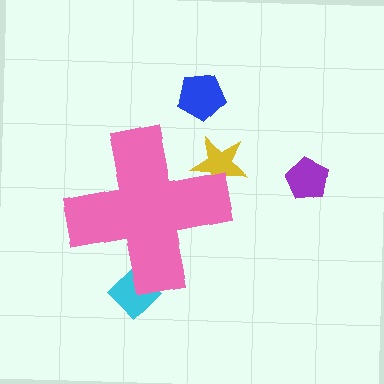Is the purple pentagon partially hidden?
No, the purple pentagon is fully visible.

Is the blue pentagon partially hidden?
No, the blue pentagon is fully visible.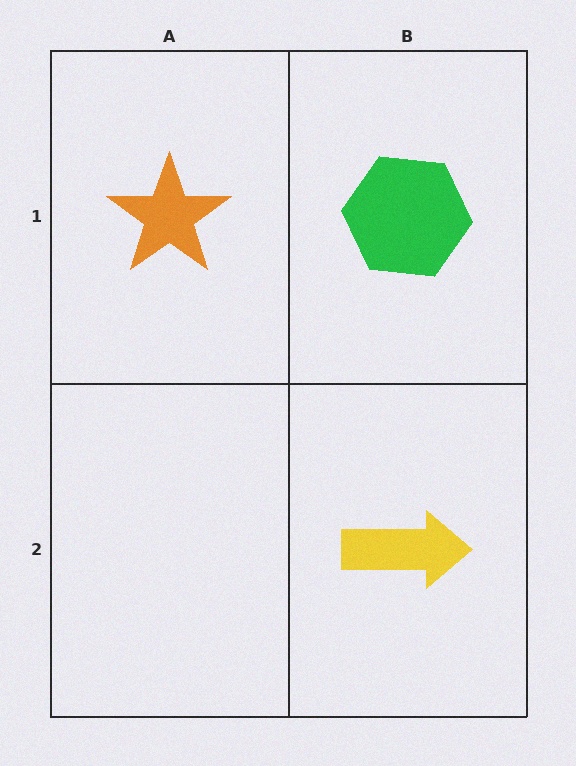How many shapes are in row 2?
1 shape.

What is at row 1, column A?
An orange star.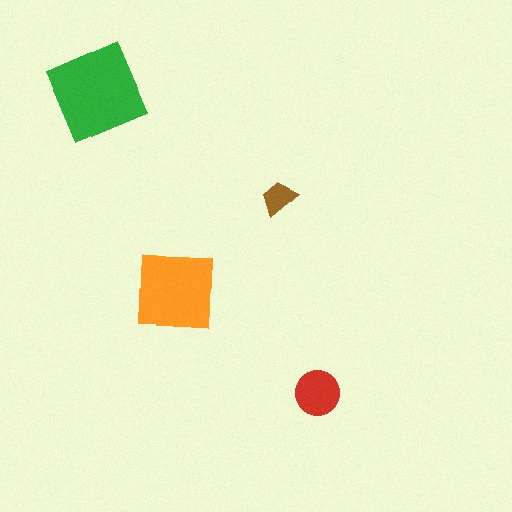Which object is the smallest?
The brown trapezoid.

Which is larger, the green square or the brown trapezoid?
The green square.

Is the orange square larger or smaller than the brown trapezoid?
Larger.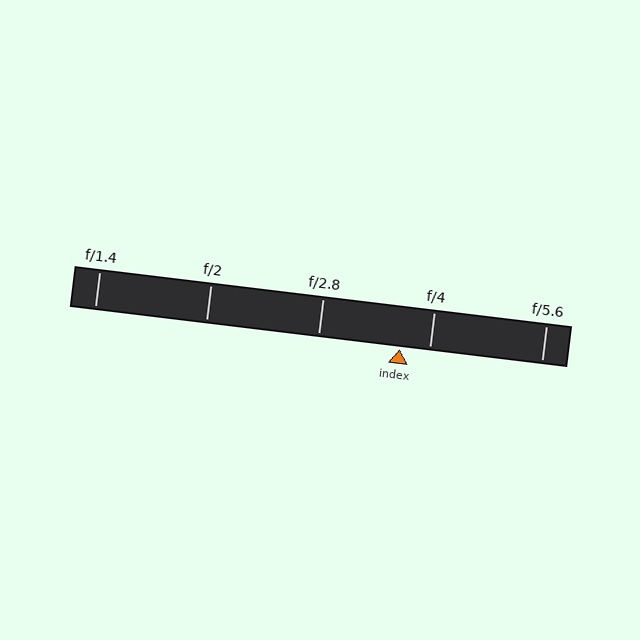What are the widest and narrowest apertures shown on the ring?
The widest aperture shown is f/1.4 and the narrowest is f/5.6.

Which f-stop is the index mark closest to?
The index mark is closest to f/4.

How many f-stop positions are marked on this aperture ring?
There are 5 f-stop positions marked.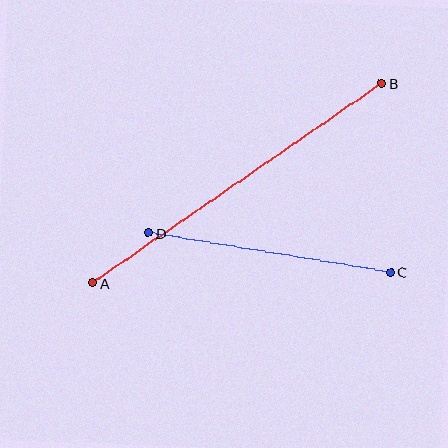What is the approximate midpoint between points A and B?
The midpoint is at approximately (237, 183) pixels.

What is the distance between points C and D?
The distance is approximately 245 pixels.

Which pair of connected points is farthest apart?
Points A and B are farthest apart.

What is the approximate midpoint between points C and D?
The midpoint is at approximately (270, 253) pixels.